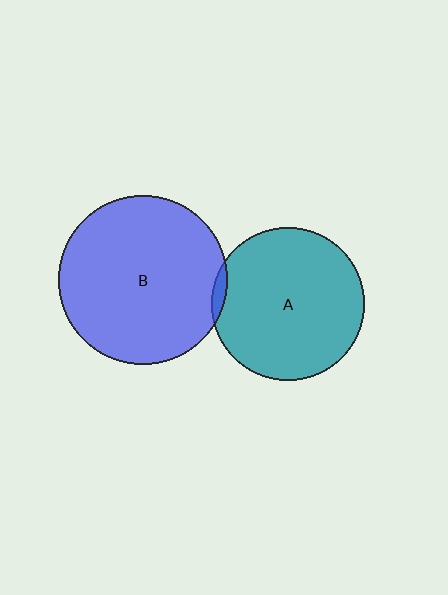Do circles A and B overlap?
Yes.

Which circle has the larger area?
Circle B (blue).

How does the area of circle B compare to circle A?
Approximately 1.2 times.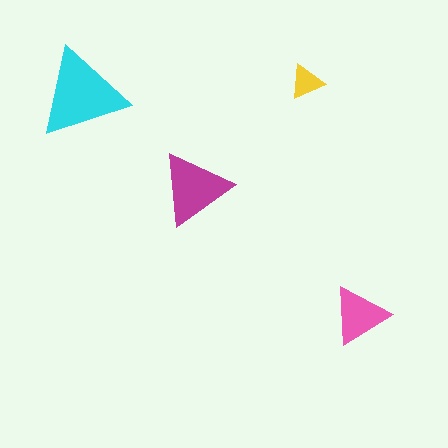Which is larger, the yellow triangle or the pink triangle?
The pink one.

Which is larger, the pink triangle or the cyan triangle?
The cyan one.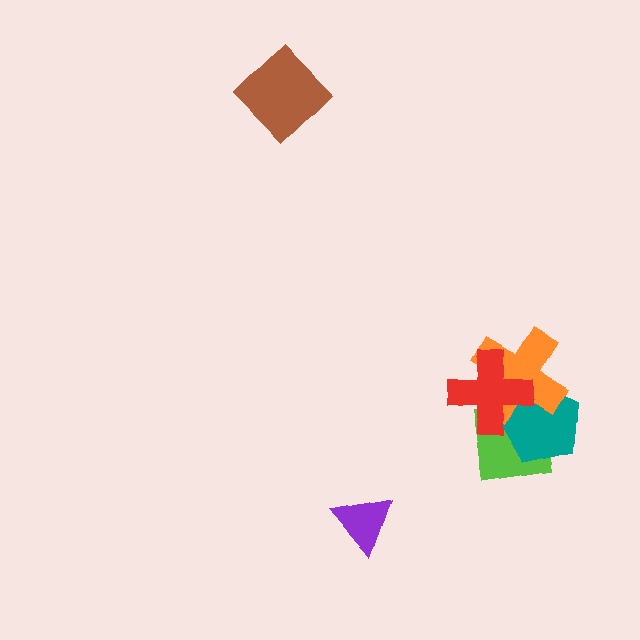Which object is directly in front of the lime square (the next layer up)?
The teal pentagon is directly in front of the lime square.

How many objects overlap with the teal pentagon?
3 objects overlap with the teal pentagon.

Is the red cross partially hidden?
No, no other shape covers it.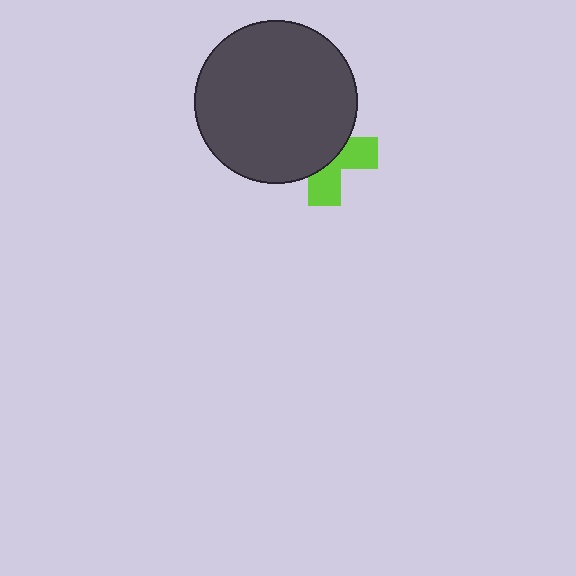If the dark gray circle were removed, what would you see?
You would see the complete lime cross.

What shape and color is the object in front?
The object in front is a dark gray circle.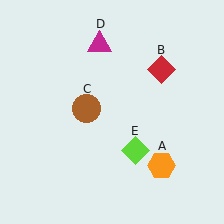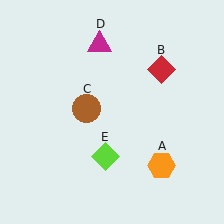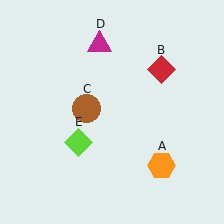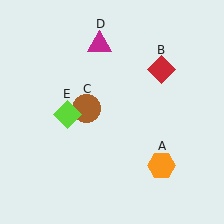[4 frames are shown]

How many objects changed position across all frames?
1 object changed position: lime diamond (object E).